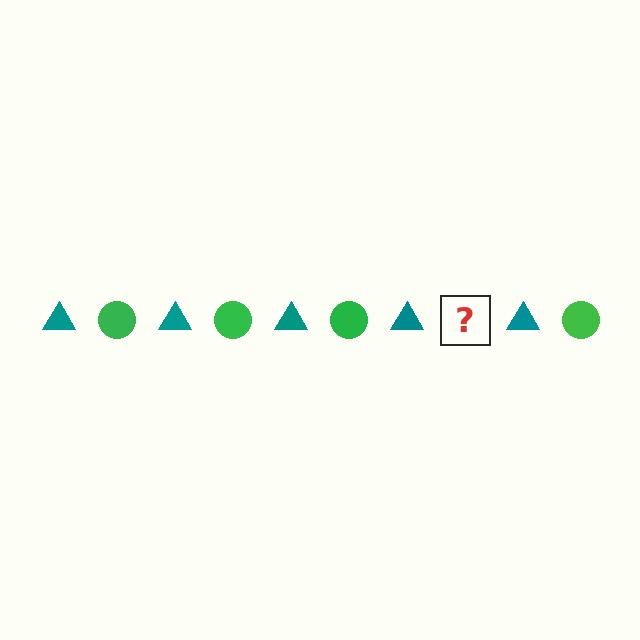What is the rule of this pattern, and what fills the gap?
The rule is that the pattern alternates between teal triangle and green circle. The gap should be filled with a green circle.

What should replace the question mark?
The question mark should be replaced with a green circle.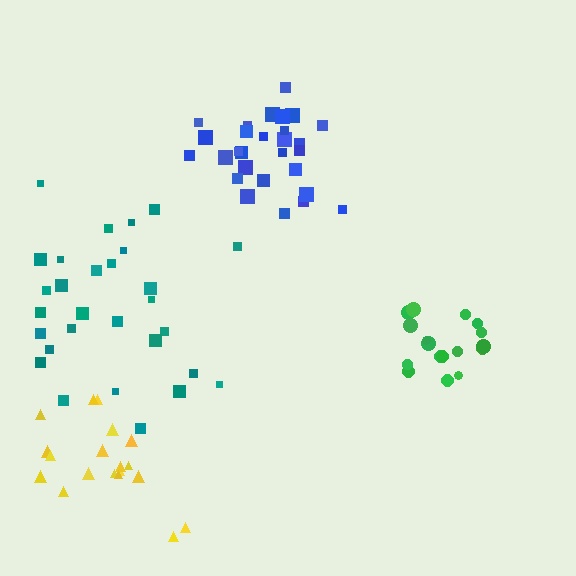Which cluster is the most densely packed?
Green.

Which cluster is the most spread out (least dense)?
Teal.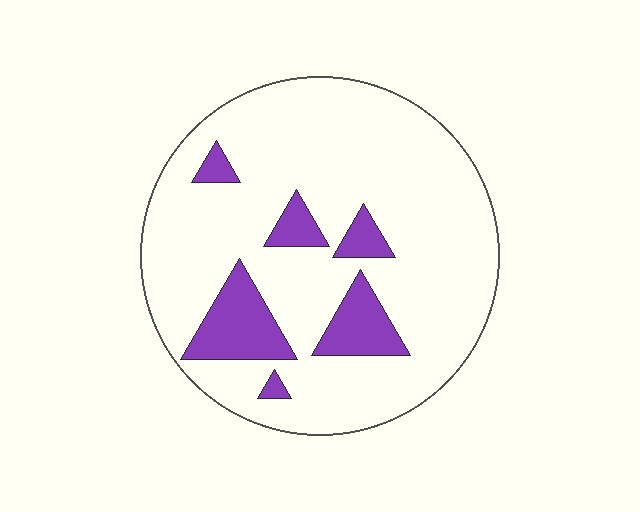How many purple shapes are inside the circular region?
6.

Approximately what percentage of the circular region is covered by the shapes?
Approximately 15%.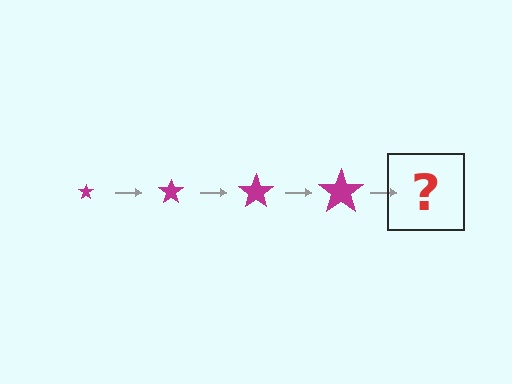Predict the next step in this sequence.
The next step is a magenta star, larger than the previous one.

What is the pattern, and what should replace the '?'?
The pattern is that the star gets progressively larger each step. The '?' should be a magenta star, larger than the previous one.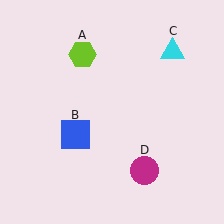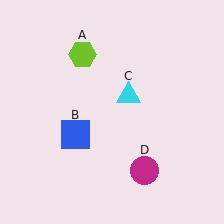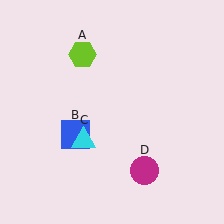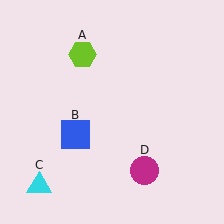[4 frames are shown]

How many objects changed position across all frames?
1 object changed position: cyan triangle (object C).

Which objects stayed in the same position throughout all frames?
Lime hexagon (object A) and blue square (object B) and magenta circle (object D) remained stationary.